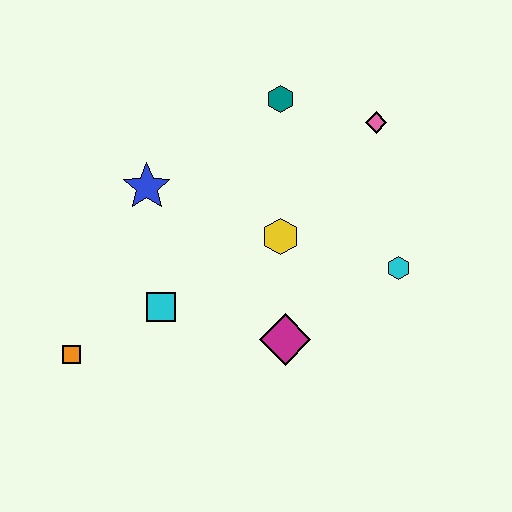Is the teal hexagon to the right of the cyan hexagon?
No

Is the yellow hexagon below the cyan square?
No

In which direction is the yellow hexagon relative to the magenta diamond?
The yellow hexagon is above the magenta diamond.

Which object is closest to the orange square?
The cyan square is closest to the orange square.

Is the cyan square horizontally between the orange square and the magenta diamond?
Yes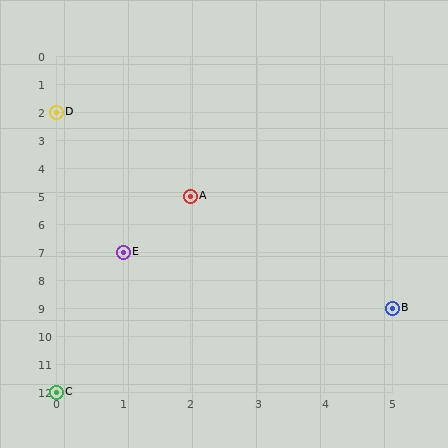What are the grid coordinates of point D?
Point D is at grid coordinates (0, 2).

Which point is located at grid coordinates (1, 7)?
Point E is at (1, 7).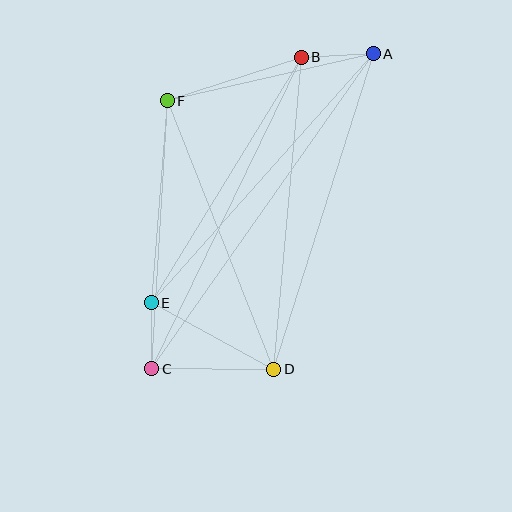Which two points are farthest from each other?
Points A and C are farthest from each other.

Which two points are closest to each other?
Points C and E are closest to each other.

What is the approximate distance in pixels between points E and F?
The distance between E and F is approximately 202 pixels.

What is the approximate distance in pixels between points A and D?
The distance between A and D is approximately 331 pixels.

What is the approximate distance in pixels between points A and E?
The distance between A and E is approximately 333 pixels.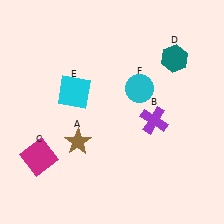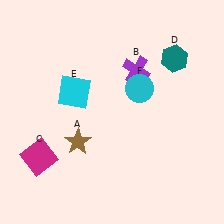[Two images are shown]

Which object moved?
The purple cross (B) moved up.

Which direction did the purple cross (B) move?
The purple cross (B) moved up.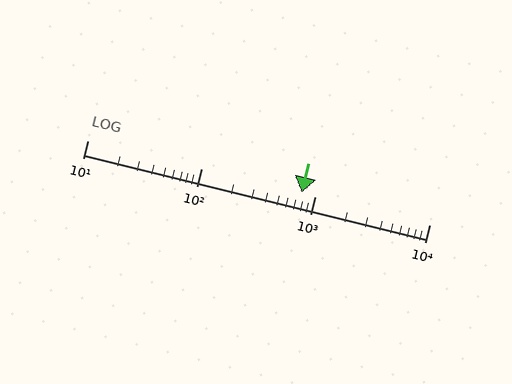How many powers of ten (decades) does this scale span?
The scale spans 3 decades, from 10 to 10000.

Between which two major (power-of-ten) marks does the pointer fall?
The pointer is between 100 and 1000.